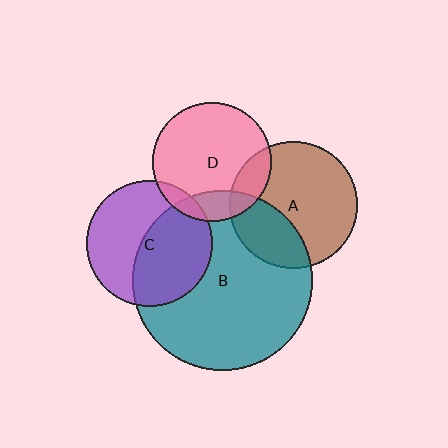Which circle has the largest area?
Circle B (teal).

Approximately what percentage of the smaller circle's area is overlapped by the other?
Approximately 10%.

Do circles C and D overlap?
Yes.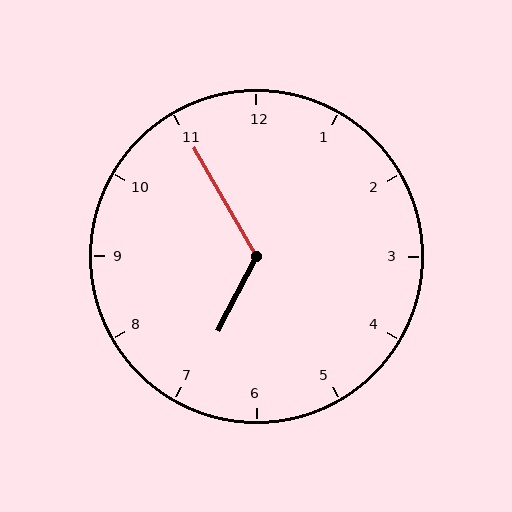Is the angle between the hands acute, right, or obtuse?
It is obtuse.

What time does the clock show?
6:55.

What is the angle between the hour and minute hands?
Approximately 122 degrees.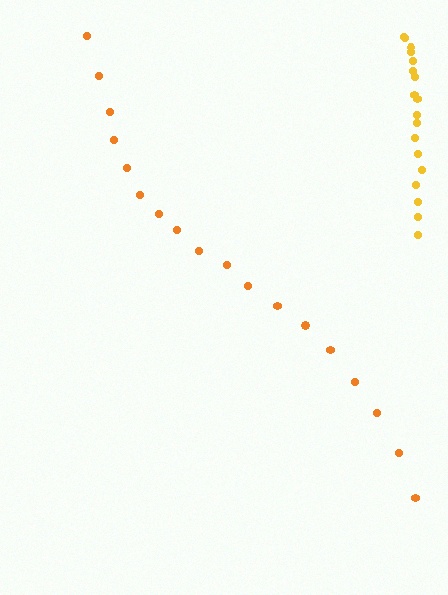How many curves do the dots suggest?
There are 2 distinct paths.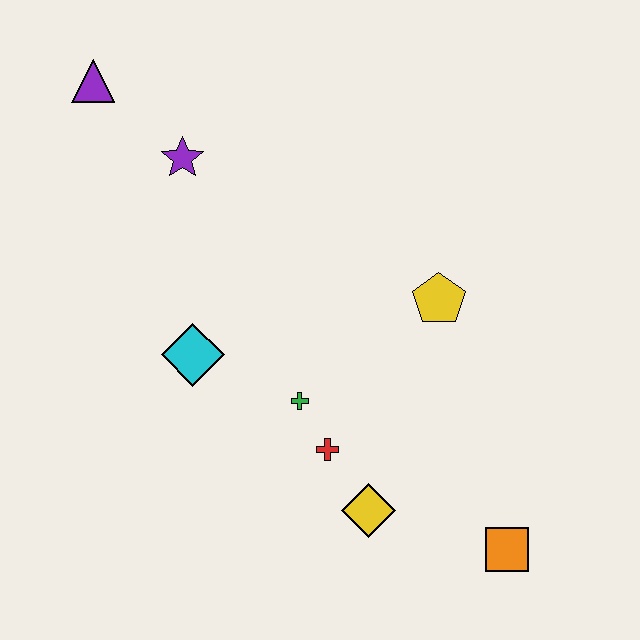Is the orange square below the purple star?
Yes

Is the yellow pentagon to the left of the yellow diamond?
No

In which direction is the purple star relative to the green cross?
The purple star is above the green cross.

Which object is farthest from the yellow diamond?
The purple triangle is farthest from the yellow diamond.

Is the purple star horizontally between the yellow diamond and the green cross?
No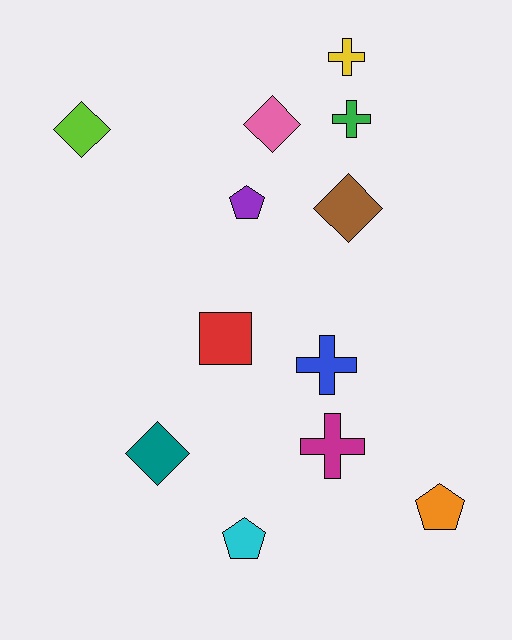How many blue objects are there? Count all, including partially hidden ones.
There is 1 blue object.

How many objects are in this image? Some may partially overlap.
There are 12 objects.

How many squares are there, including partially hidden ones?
There is 1 square.